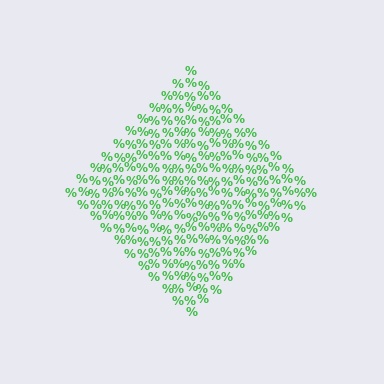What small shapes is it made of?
It is made of small percent signs.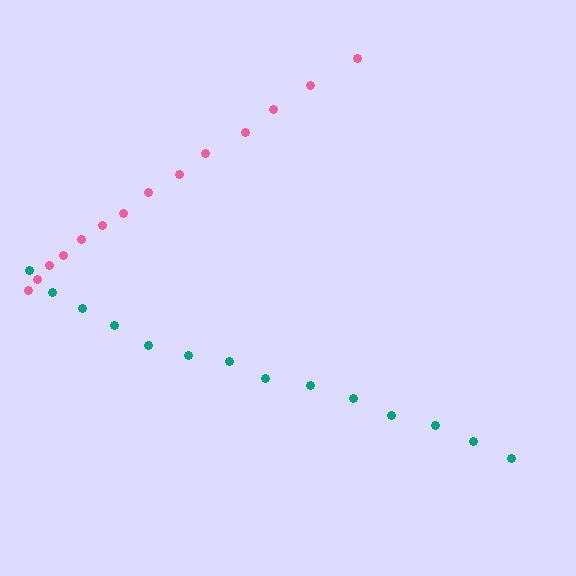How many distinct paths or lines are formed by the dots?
There are 2 distinct paths.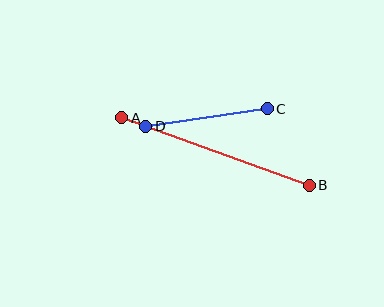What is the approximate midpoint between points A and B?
The midpoint is at approximately (215, 151) pixels.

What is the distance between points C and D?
The distance is approximately 123 pixels.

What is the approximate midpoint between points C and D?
The midpoint is at approximately (206, 117) pixels.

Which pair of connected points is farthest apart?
Points A and B are farthest apart.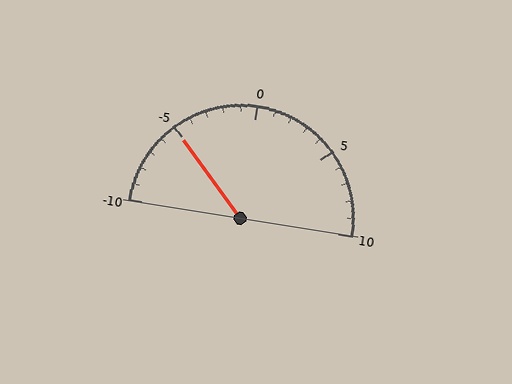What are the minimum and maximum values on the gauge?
The gauge ranges from -10 to 10.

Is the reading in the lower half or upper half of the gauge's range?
The reading is in the lower half of the range (-10 to 10).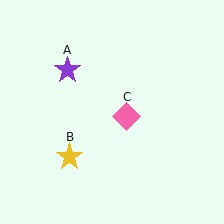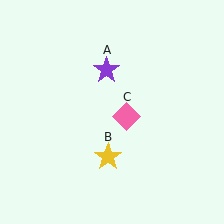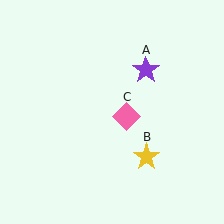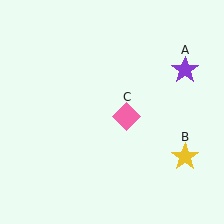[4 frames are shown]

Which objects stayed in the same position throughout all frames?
Pink diamond (object C) remained stationary.